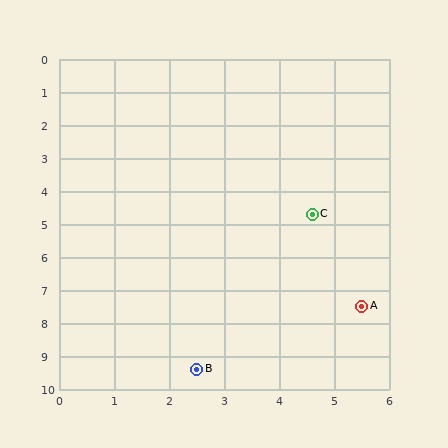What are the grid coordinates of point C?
Point C is at approximately (4.6, 4.7).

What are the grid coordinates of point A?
Point A is at approximately (5.5, 7.5).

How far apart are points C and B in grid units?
Points C and B are about 5.1 grid units apart.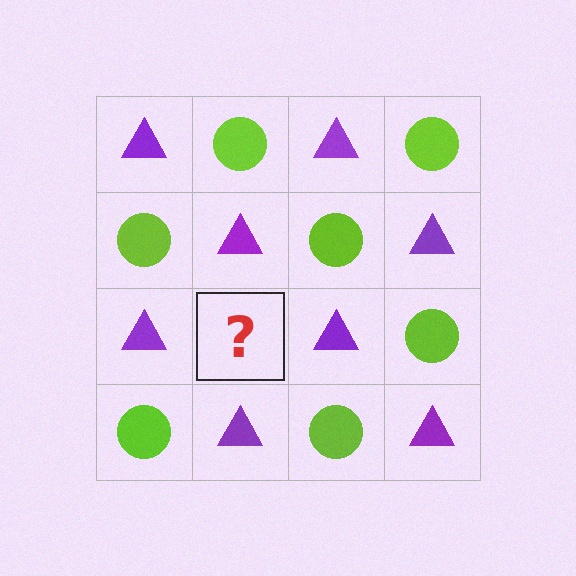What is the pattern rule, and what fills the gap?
The rule is that it alternates purple triangle and lime circle in a checkerboard pattern. The gap should be filled with a lime circle.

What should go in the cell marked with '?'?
The missing cell should contain a lime circle.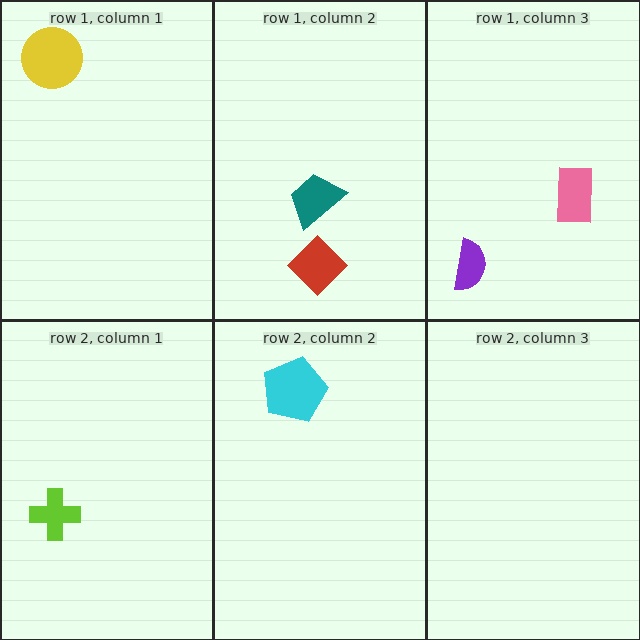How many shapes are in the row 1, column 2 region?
2.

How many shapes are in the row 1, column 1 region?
1.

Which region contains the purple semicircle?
The row 1, column 3 region.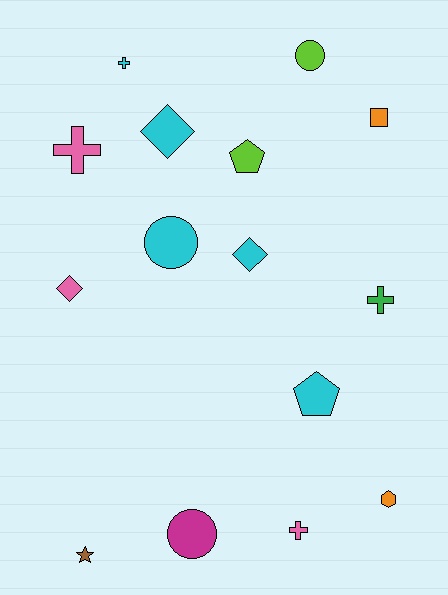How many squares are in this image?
There is 1 square.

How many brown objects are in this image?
There is 1 brown object.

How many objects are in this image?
There are 15 objects.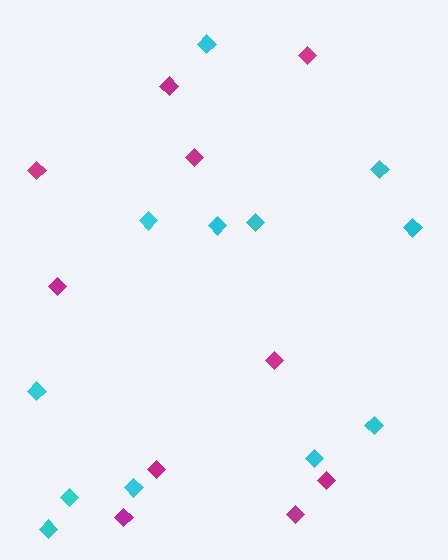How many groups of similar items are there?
There are 2 groups: one group of magenta diamonds (10) and one group of cyan diamonds (12).